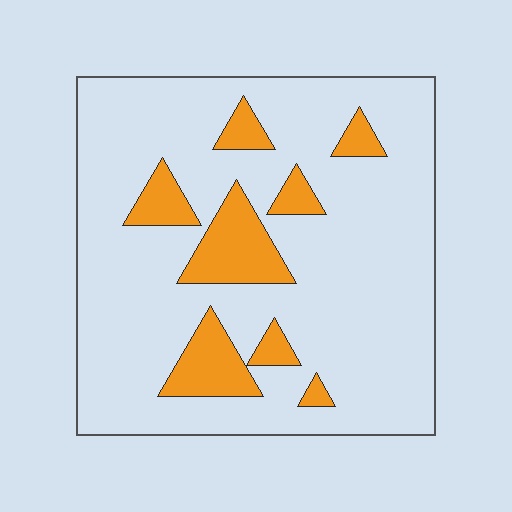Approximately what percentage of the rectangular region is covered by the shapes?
Approximately 15%.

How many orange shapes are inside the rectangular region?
8.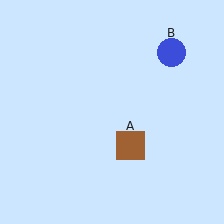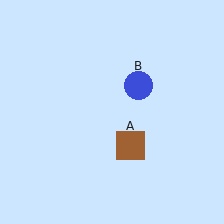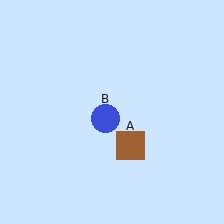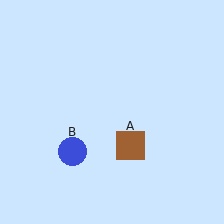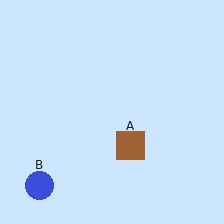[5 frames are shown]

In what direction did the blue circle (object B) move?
The blue circle (object B) moved down and to the left.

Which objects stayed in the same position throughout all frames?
Brown square (object A) remained stationary.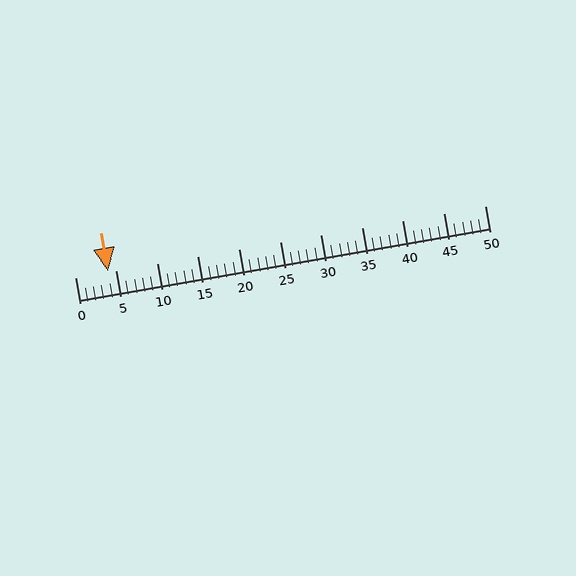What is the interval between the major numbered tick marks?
The major tick marks are spaced 5 units apart.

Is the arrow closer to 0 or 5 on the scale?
The arrow is closer to 5.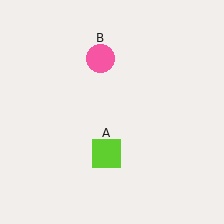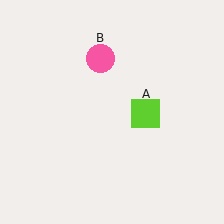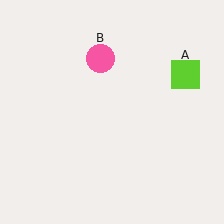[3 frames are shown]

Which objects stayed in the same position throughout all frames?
Pink circle (object B) remained stationary.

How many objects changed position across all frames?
1 object changed position: lime square (object A).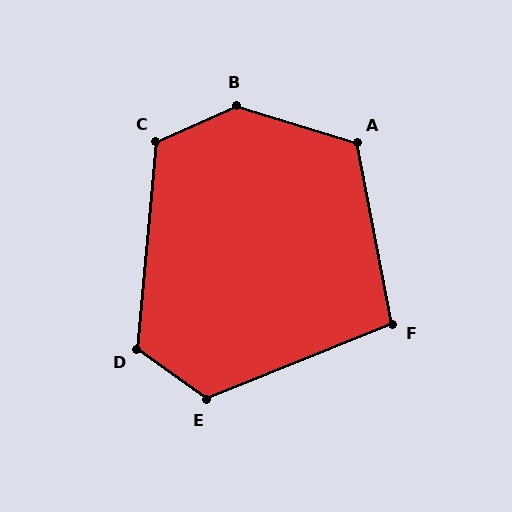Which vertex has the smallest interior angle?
F, at approximately 101 degrees.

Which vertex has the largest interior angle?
B, at approximately 139 degrees.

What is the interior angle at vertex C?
Approximately 120 degrees (obtuse).